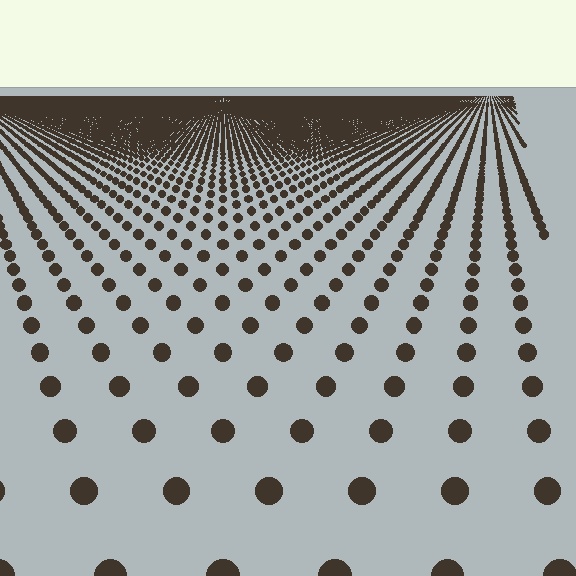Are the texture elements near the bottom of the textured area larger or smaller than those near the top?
Larger. Near the bottom, elements are closer to the viewer and appear at a bigger on-screen size.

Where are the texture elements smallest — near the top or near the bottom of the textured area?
Near the top.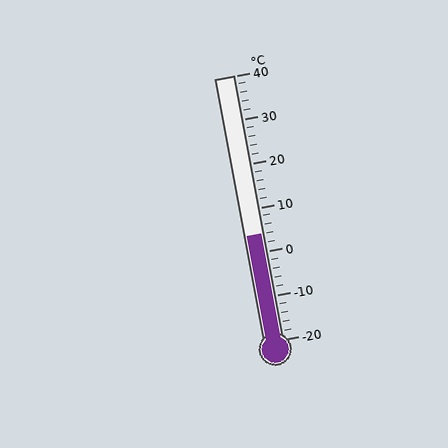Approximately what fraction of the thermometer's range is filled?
The thermometer is filled to approximately 40% of its range.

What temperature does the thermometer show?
The thermometer shows approximately 4°C.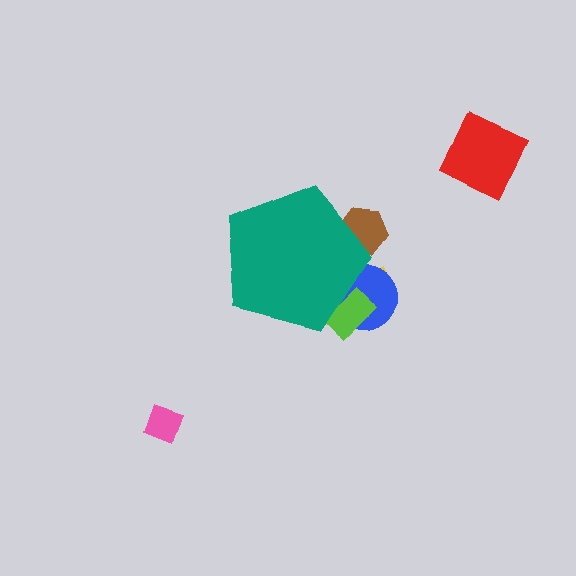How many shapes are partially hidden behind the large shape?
4 shapes are partially hidden.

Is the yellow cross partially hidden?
Yes, the yellow cross is partially hidden behind the teal pentagon.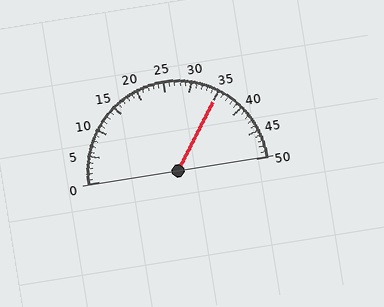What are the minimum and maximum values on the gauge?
The gauge ranges from 0 to 50.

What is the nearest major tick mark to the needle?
The nearest major tick mark is 35.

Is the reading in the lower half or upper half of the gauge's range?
The reading is in the upper half of the range (0 to 50).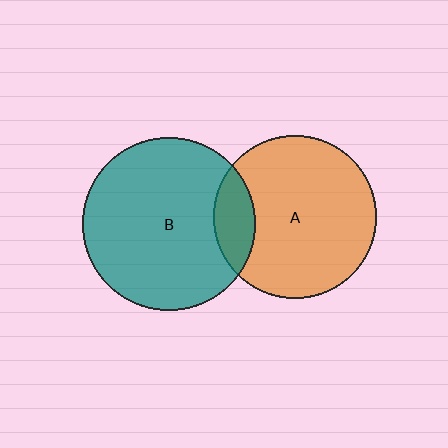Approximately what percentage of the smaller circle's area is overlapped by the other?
Approximately 15%.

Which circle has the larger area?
Circle B (teal).